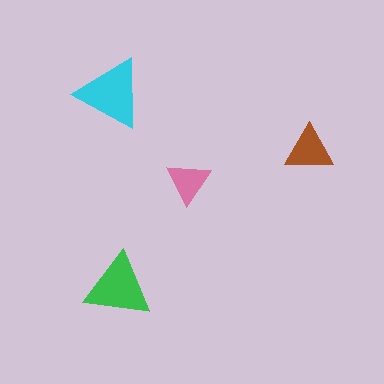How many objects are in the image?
There are 4 objects in the image.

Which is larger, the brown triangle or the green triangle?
The green one.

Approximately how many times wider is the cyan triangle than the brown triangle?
About 1.5 times wider.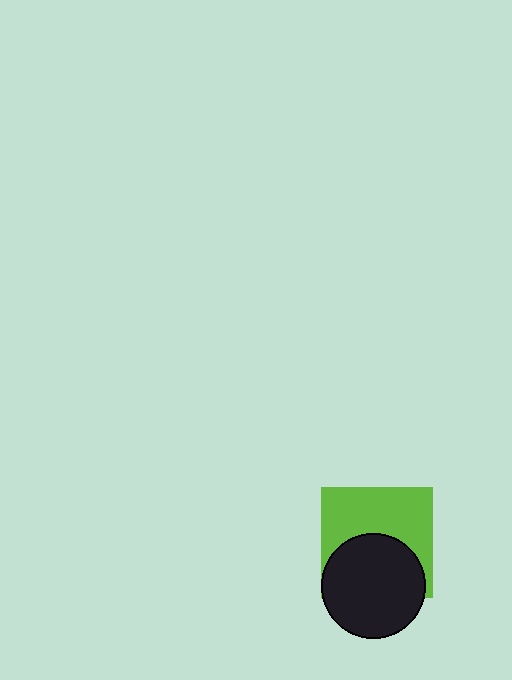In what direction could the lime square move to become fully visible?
The lime square could move up. That would shift it out from behind the black circle entirely.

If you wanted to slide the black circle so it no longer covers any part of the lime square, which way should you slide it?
Slide it down — that is the most direct way to separate the two shapes.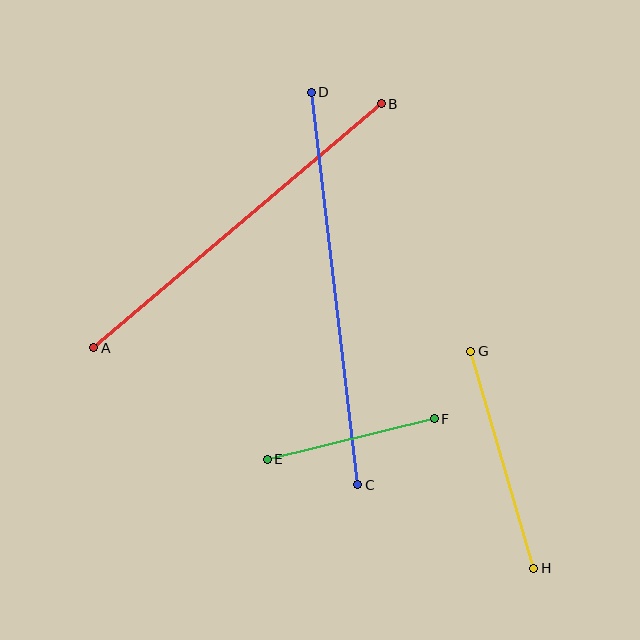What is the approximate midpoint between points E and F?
The midpoint is at approximately (351, 439) pixels.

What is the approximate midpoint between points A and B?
The midpoint is at approximately (237, 226) pixels.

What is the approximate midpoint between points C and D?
The midpoint is at approximately (334, 288) pixels.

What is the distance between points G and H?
The distance is approximately 226 pixels.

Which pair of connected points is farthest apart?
Points C and D are farthest apart.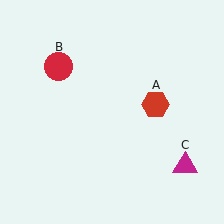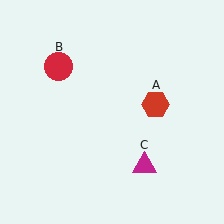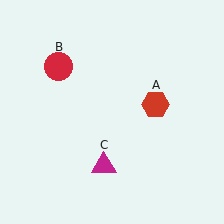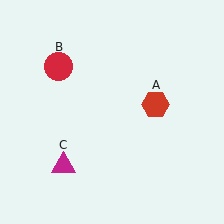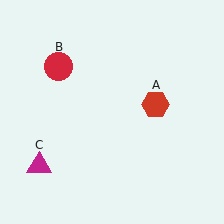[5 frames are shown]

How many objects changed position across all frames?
1 object changed position: magenta triangle (object C).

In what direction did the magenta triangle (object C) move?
The magenta triangle (object C) moved left.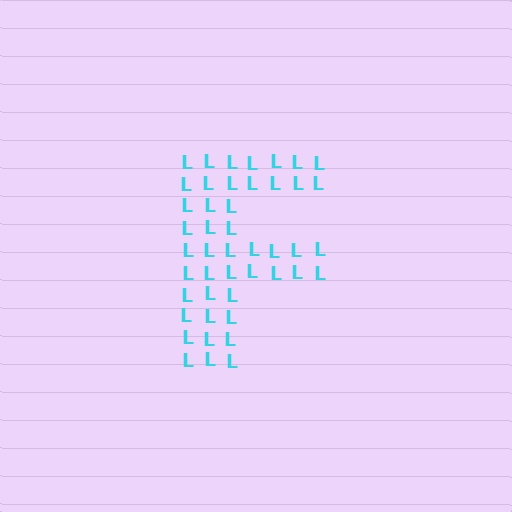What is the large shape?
The large shape is the letter F.